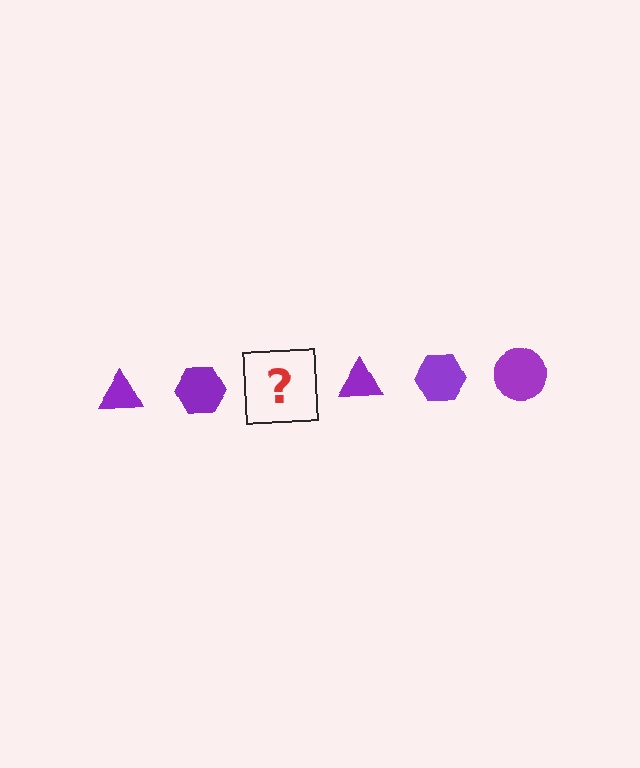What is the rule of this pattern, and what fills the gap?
The rule is that the pattern cycles through triangle, hexagon, circle shapes in purple. The gap should be filled with a purple circle.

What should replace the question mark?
The question mark should be replaced with a purple circle.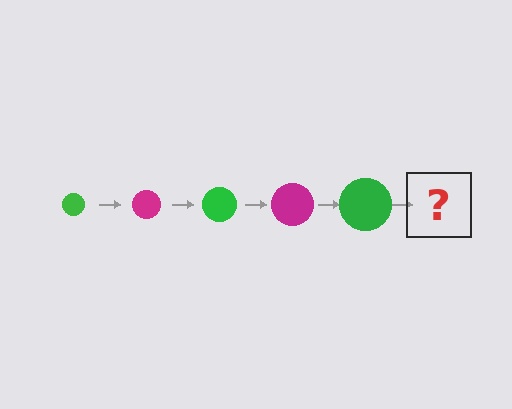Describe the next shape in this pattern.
It should be a magenta circle, larger than the previous one.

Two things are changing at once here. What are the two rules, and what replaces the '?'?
The two rules are that the circle grows larger each step and the color cycles through green and magenta. The '?' should be a magenta circle, larger than the previous one.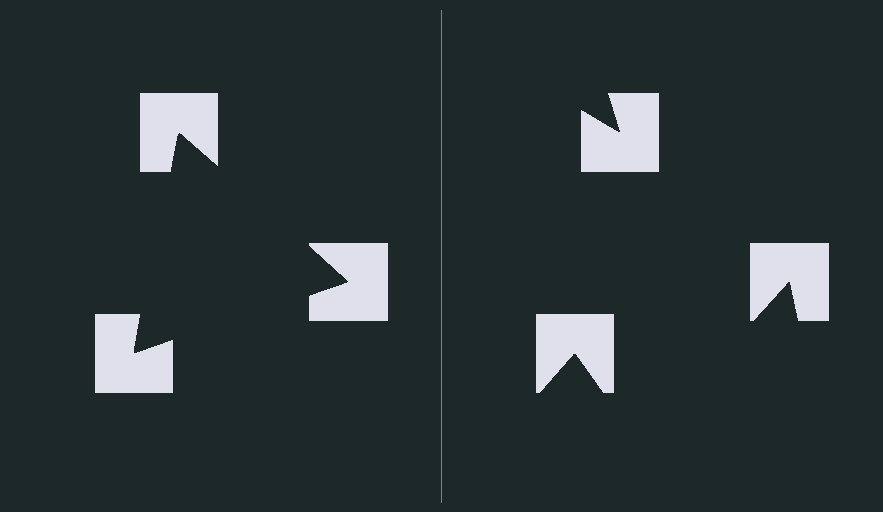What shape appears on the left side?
An illusory triangle.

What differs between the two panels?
The notched squares are positioned identically on both sides; only the wedge orientations differ. On the left they align to a triangle; on the right they are misaligned.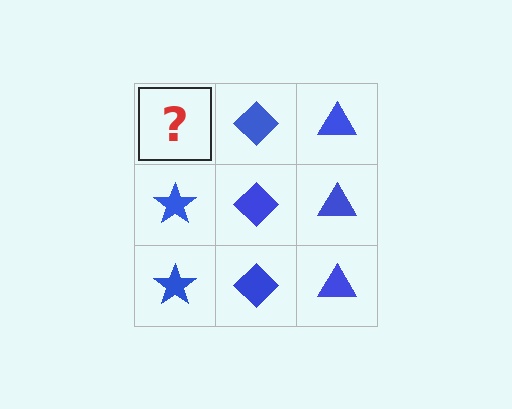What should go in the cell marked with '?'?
The missing cell should contain a blue star.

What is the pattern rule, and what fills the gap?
The rule is that each column has a consistent shape. The gap should be filled with a blue star.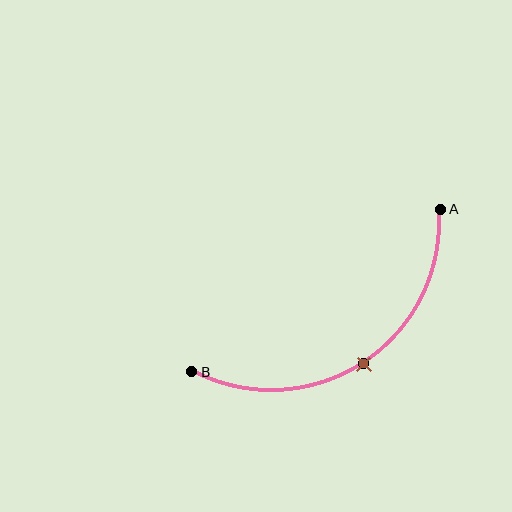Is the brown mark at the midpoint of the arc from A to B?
Yes. The brown mark lies on the arc at equal arc-length from both A and B — it is the arc midpoint.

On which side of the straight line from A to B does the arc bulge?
The arc bulges below the straight line connecting A and B.